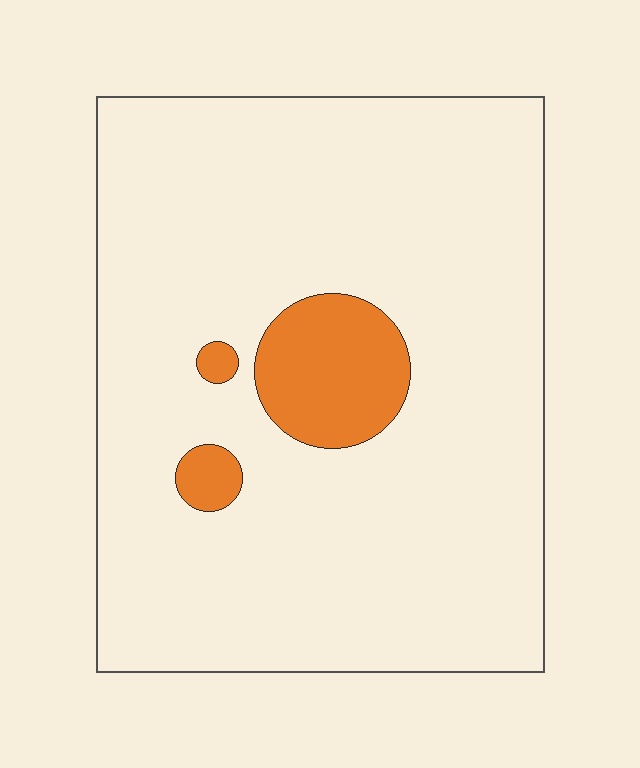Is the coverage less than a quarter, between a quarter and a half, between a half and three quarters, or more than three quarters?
Less than a quarter.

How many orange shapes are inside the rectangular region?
3.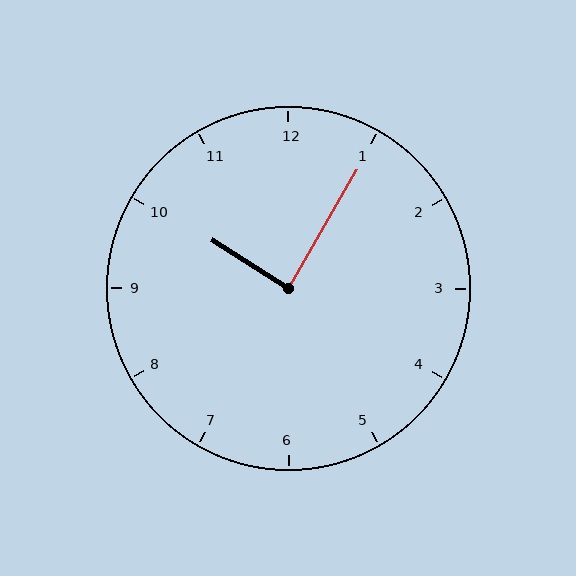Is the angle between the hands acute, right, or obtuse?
It is right.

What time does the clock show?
10:05.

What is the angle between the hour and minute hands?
Approximately 88 degrees.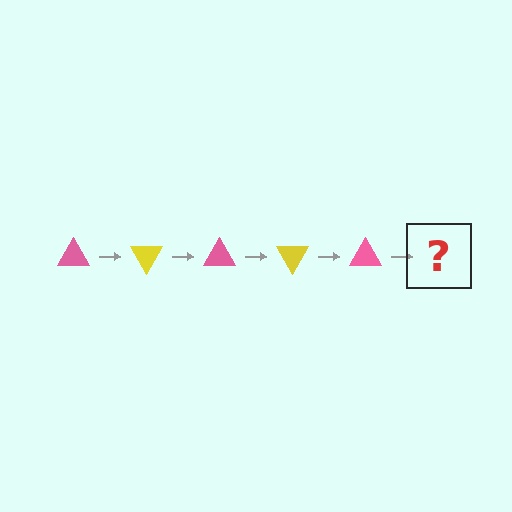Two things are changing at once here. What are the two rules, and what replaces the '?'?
The two rules are that it rotates 60 degrees each step and the color cycles through pink and yellow. The '?' should be a yellow triangle, rotated 300 degrees from the start.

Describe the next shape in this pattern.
It should be a yellow triangle, rotated 300 degrees from the start.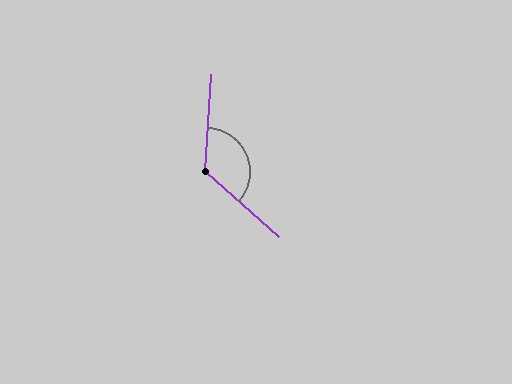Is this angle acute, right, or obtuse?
It is obtuse.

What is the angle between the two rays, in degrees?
Approximately 128 degrees.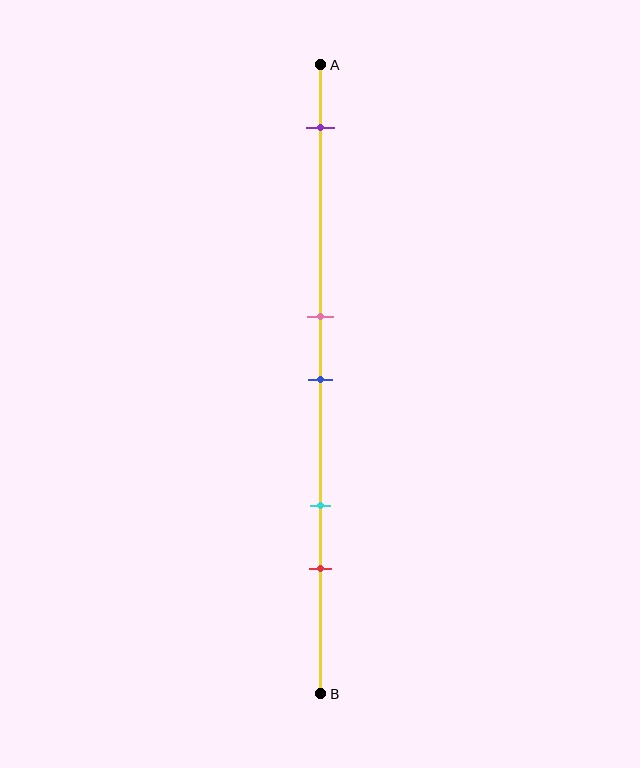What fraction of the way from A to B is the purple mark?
The purple mark is approximately 10% (0.1) of the way from A to B.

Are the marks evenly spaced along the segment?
No, the marks are not evenly spaced.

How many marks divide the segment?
There are 5 marks dividing the segment.